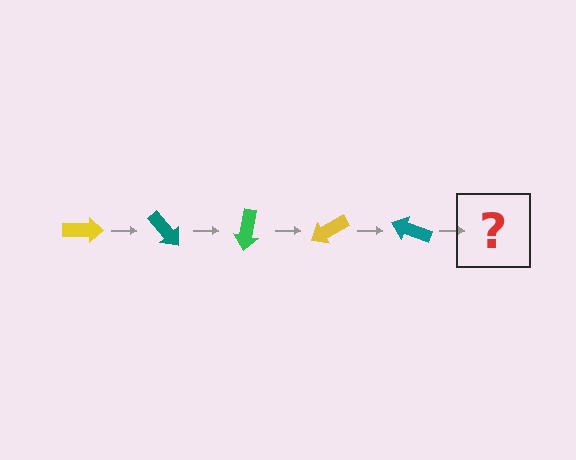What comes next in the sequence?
The next element should be a green arrow, rotated 250 degrees from the start.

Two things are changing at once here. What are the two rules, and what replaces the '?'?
The two rules are that it rotates 50 degrees each step and the color cycles through yellow, teal, and green. The '?' should be a green arrow, rotated 250 degrees from the start.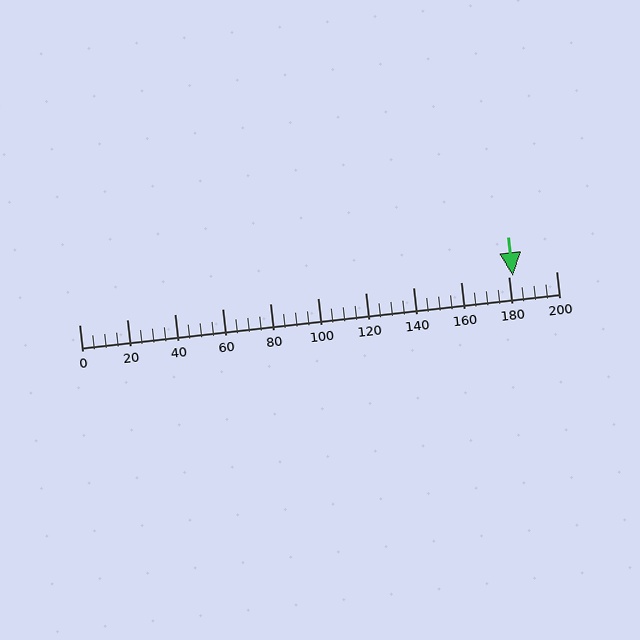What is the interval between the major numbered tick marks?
The major tick marks are spaced 20 units apart.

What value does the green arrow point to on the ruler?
The green arrow points to approximately 182.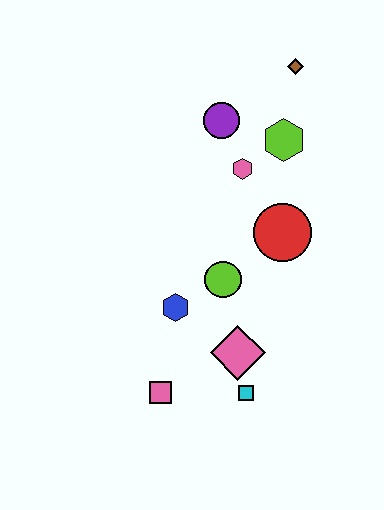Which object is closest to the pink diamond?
The cyan square is closest to the pink diamond.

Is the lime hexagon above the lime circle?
Yes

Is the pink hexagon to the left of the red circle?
Yes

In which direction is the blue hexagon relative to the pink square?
The blue hexagon is above the pink square.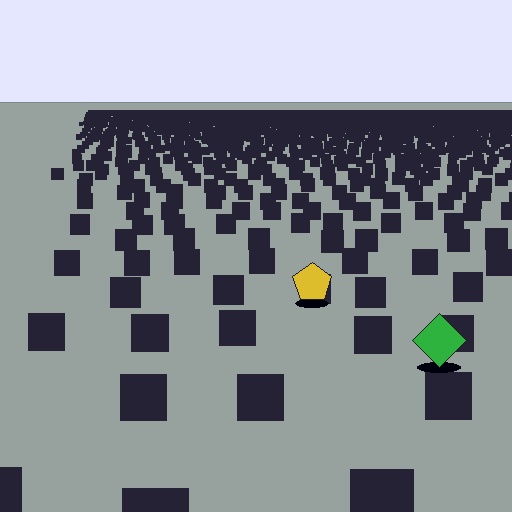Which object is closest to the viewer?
The green diamond is closest. The texture marks near it are larger and more spread out.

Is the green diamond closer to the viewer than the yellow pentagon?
Yes. The green diamond is closer — you can tell from the texture gradient: the ground texture is coarser near it.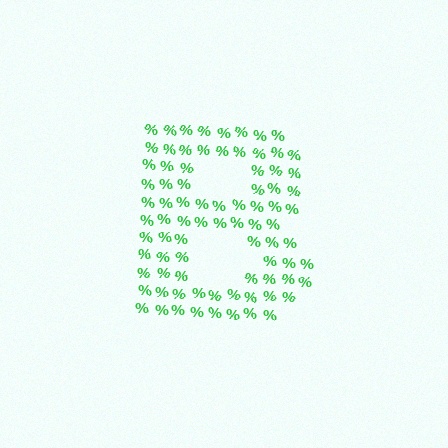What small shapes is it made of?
It is made of small percent signs.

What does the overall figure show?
The overall figure shows the letter B.